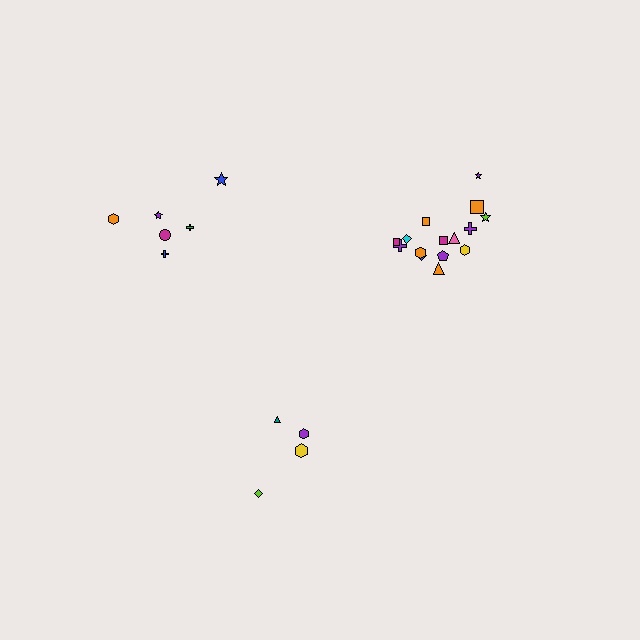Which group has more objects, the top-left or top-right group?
The top-right group.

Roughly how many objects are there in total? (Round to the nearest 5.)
Roughly 25 objects in total.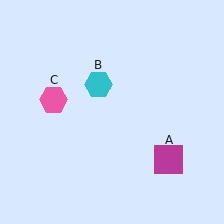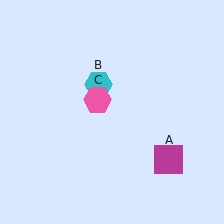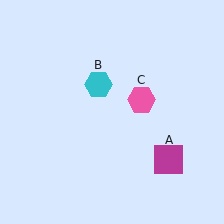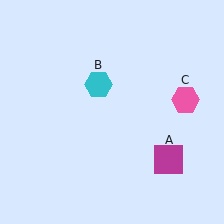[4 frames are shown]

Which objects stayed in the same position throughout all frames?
Magenta square (object A) and cyan hexagon (object B) remained stationary.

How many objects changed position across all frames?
1 object changed position: pink hexagon (object C).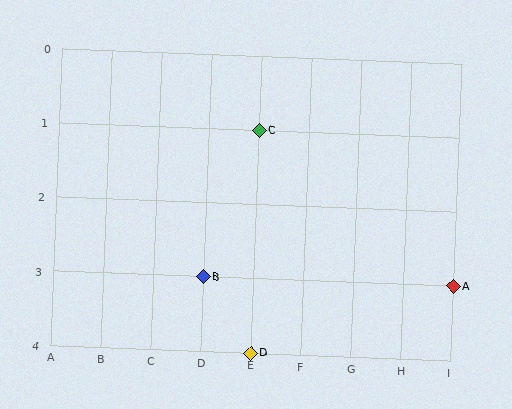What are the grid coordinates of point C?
Point C is at grid coordinates (E, 1).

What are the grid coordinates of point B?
Point B is at grid coordinates (D, 3).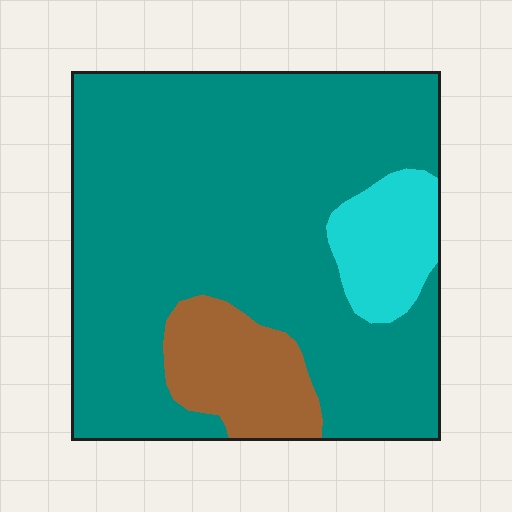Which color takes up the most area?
Teal, at roughly 80%.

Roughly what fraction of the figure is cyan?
Cyan covers around 10% of the figure.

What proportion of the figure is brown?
Brown covers roughly 10% of the figure.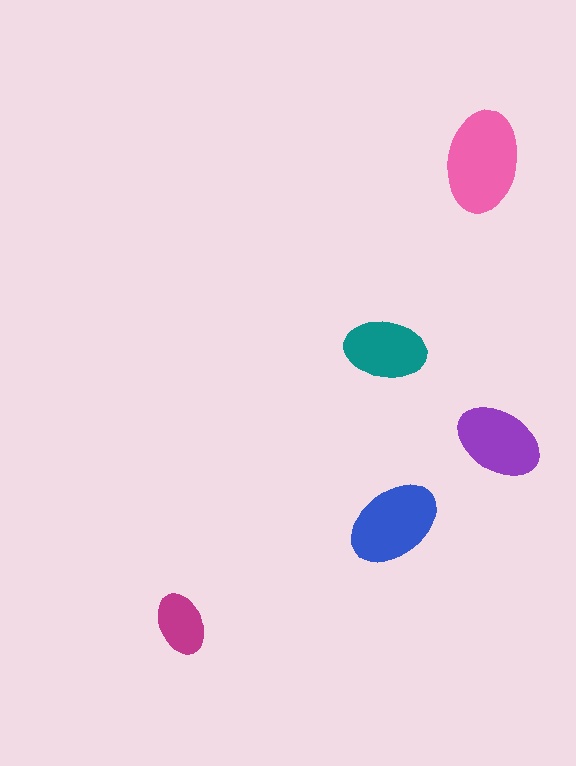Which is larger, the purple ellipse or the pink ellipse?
The pink one.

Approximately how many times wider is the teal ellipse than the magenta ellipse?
About 1.5 times wider.